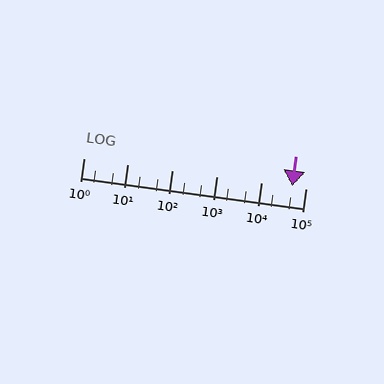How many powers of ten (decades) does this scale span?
The scale spans 5 decades, from 1 to 100000.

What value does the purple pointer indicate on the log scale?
The pointer indicates approximately 51000.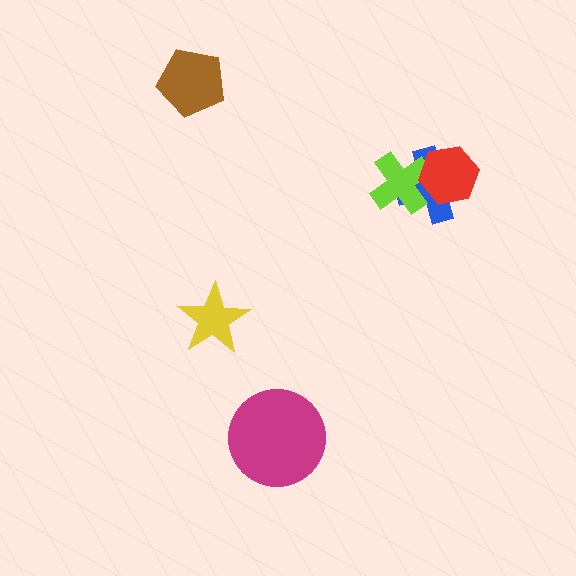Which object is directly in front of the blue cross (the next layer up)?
The lime cross is directly in front of the blue cross.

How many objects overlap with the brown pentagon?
0 objects overlap with the brown pentagon.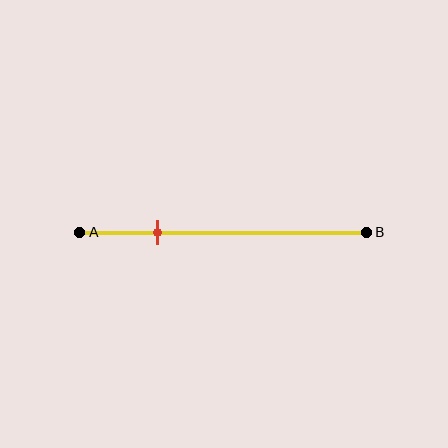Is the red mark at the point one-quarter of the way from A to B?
Yes, the mark is approximately at the one-quarter point.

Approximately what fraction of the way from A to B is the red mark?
The red mark is approximately 25% of the way from A to B.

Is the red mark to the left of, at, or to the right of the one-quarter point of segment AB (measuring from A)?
The red mark is approximately at the one-quarter point of segment AB.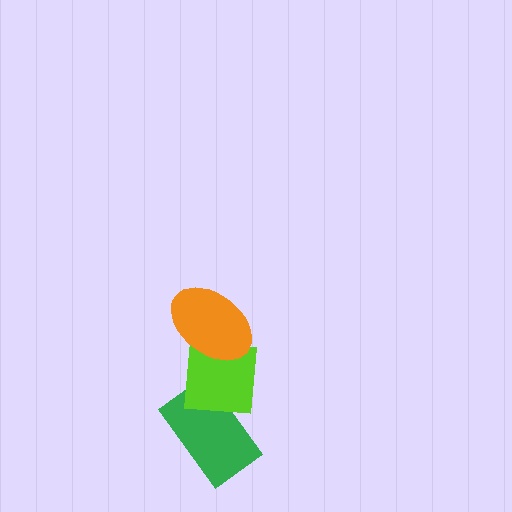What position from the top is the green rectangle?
The green rectangle is 3rd from the top.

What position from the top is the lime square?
The lime square is 2nd from the top.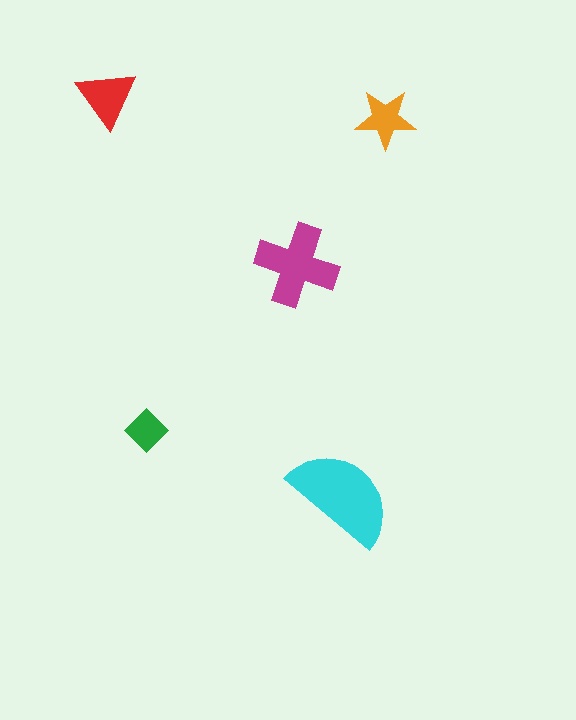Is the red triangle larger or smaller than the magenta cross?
Smaller.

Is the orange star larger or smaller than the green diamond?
Larger.